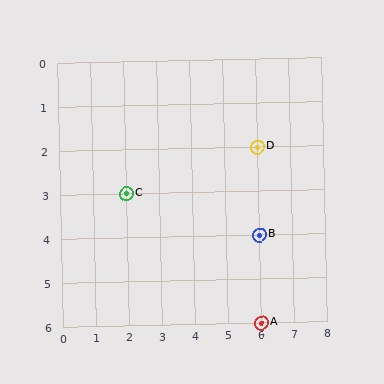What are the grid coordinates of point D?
Point D is at grid coordinates (6, 2).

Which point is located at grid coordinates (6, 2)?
Point D is at (6, 2).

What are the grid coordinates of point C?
Point C is at grid coordinates (2, 3).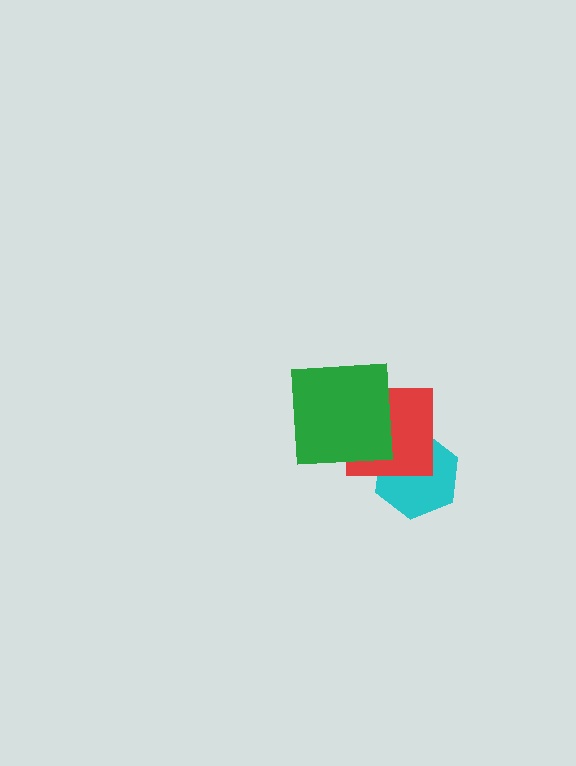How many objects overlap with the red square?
2 objects overlap with the red square.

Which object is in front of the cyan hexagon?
The red square is in front of the cyan hexagon.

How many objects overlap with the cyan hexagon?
1 object overlaps with the cyan hexagon.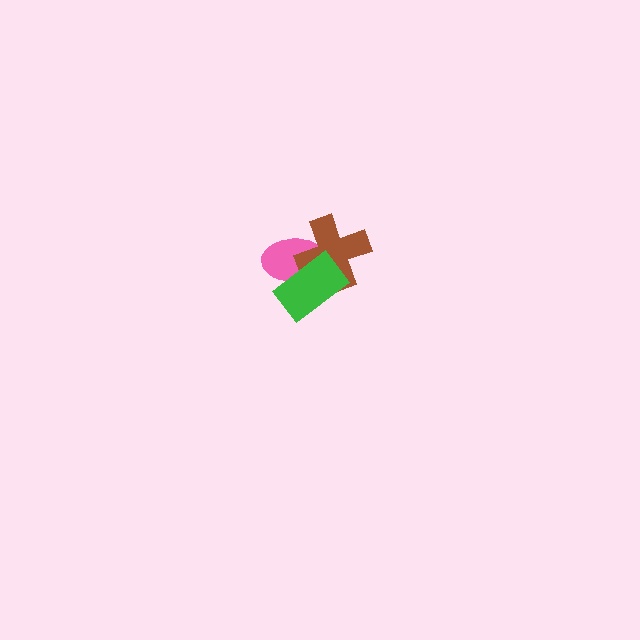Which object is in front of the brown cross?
The green rectangle is in front of the brown cross.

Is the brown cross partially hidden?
Yes, it is partially covered by another shape.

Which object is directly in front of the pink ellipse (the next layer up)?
The brown cross is directly in front of the pink ellipse.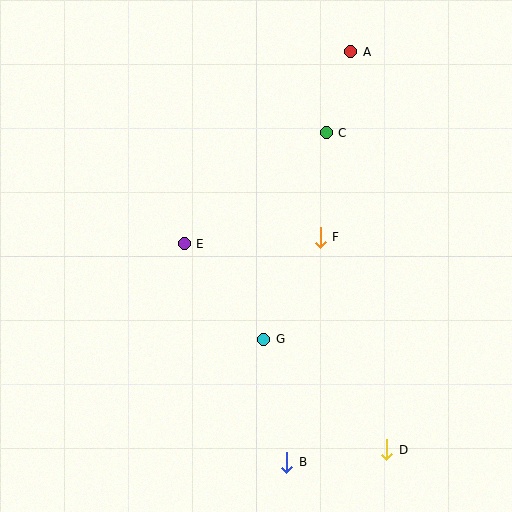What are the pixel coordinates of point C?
Point C is at (326, 133).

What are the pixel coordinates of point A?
Point A is at (351, 52).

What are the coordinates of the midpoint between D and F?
The midpoint between D and F is at (354, 343).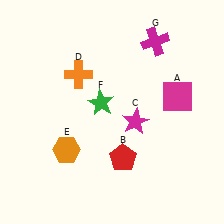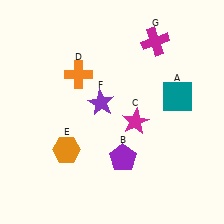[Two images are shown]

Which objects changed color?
A changed from magenta to teal. B changed from red to purple. F changed from green to purple.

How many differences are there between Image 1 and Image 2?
There are 3 differences between the two images.